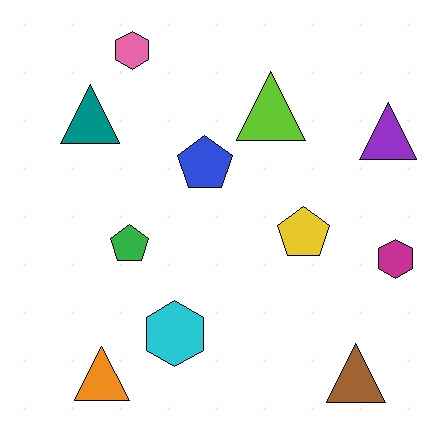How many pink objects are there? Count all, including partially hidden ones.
There is 1 pink object.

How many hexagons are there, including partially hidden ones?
There are 3 hexagons.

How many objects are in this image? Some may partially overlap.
There are 11 objects.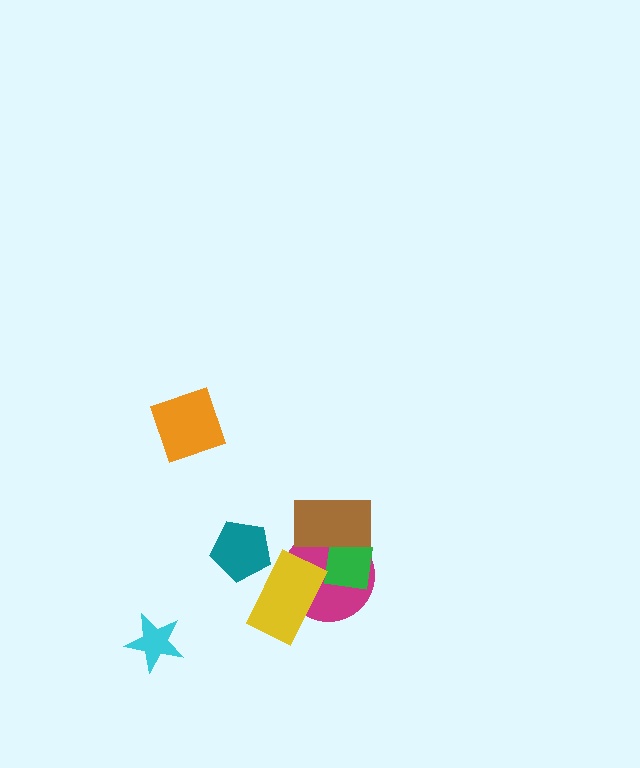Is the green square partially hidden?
Yes, it is partially covered by another shape.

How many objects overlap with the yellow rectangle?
2 objects overlap with the yellow rectangle.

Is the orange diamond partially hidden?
No, no other shape covers it.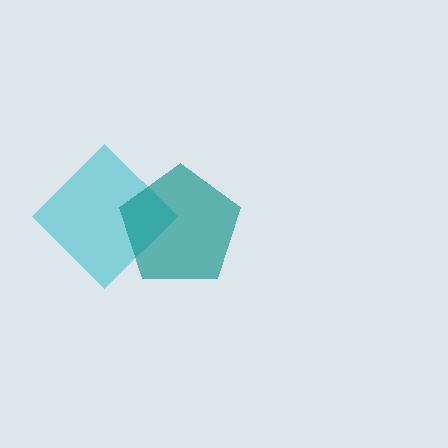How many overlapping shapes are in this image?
There are 2 overlapping shapes in the image.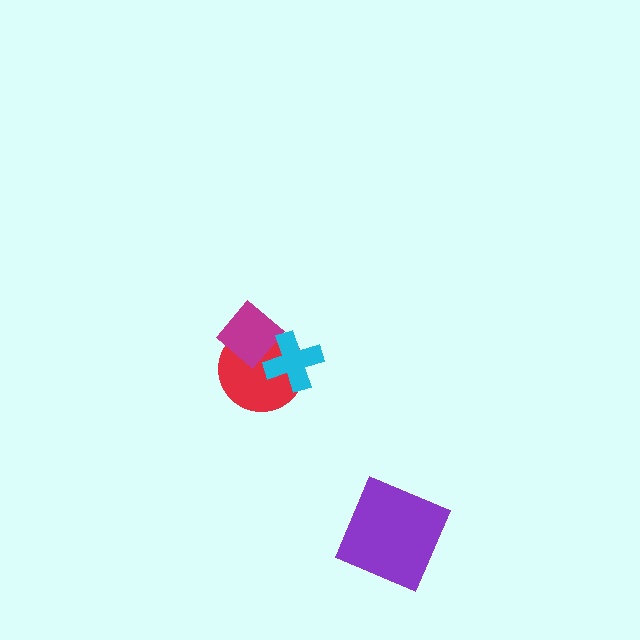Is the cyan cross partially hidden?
No, no other shape covers it.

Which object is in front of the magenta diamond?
The cyan cross is in front of the magenta diamond.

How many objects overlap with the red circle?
2 objects overlap with the red circle.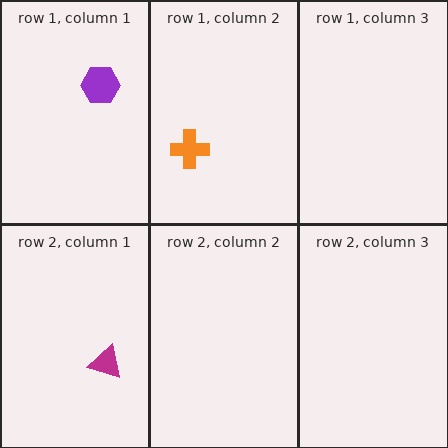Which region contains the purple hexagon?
The row 1, column 1 region.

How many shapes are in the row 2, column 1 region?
1.